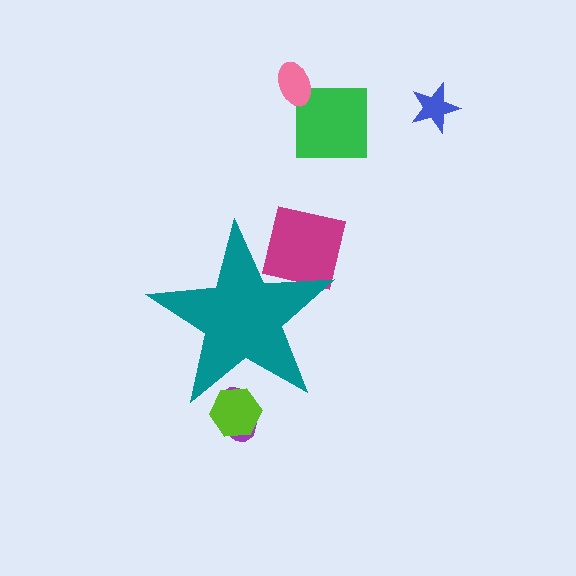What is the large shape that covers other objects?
A teal star.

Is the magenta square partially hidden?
Yes, the magenta square is partially hidden behind the teal star.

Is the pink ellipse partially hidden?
No, the pink ellipse is fully visible.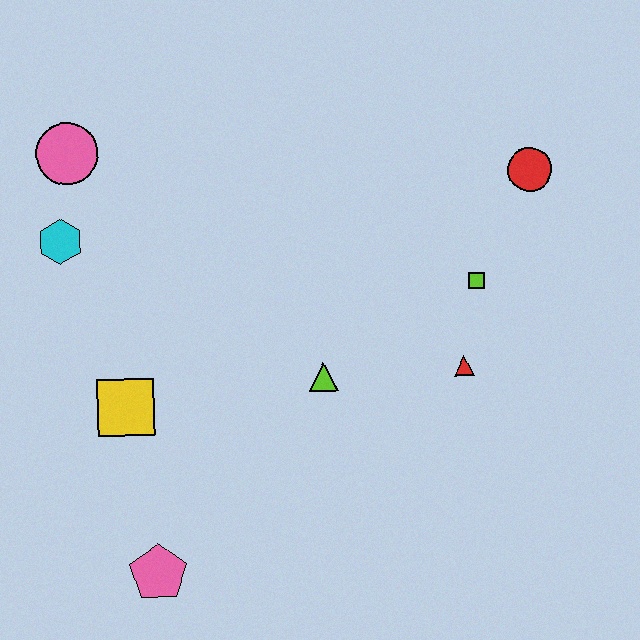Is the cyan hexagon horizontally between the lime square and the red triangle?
No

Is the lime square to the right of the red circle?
No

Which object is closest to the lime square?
The red triangle is closest to the lime square.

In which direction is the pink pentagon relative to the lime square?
The pink pentagon is to the left of the lime square.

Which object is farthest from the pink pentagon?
The red circle is farthest from the pink pentagon.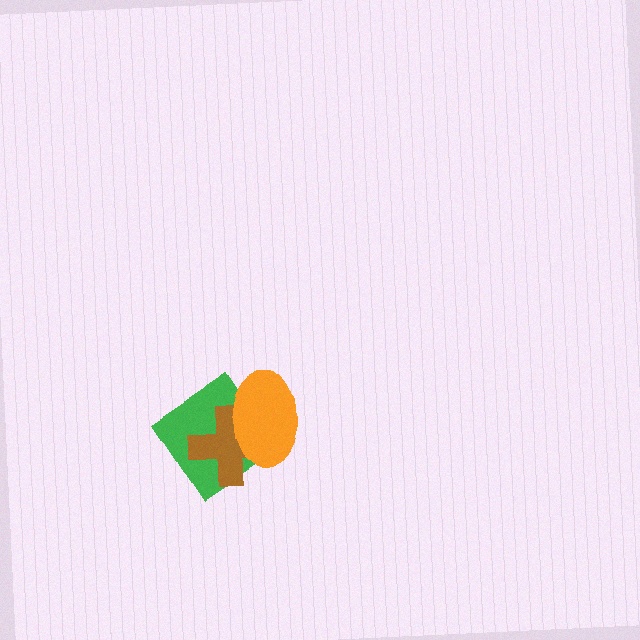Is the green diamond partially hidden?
Yes, it is partially covered by another shape.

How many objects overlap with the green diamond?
2 objects overlap with the green diamond.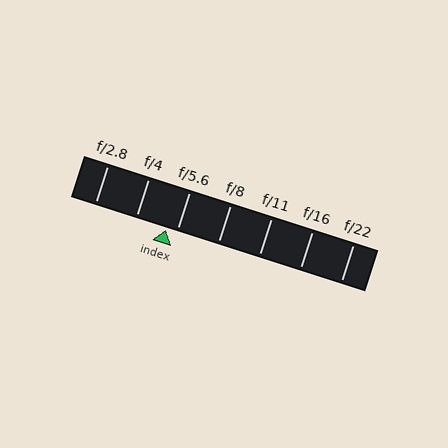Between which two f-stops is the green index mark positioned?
The index mark is between f/4 and f/5.6.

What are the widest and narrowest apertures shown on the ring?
The widest aperture shown is f/2.8 and the narrowest is f/22.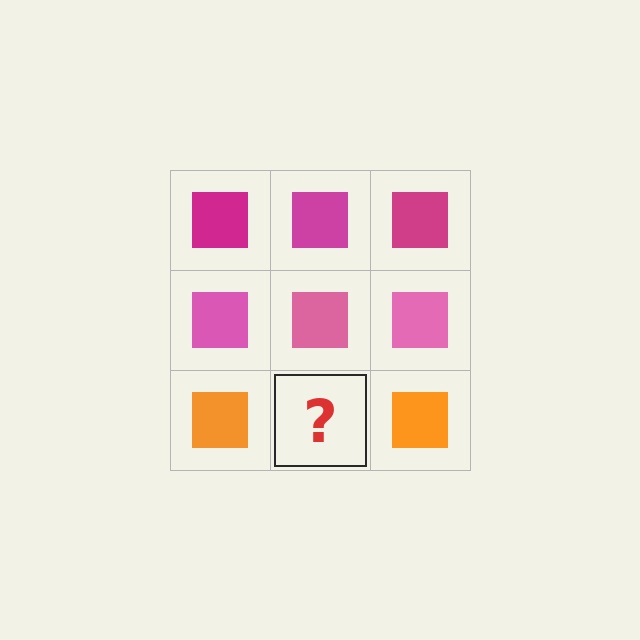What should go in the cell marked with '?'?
The missing cell should contain an orange square.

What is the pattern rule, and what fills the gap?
The rule is that each row has a consistent color. The gap should be filled with an orange square.